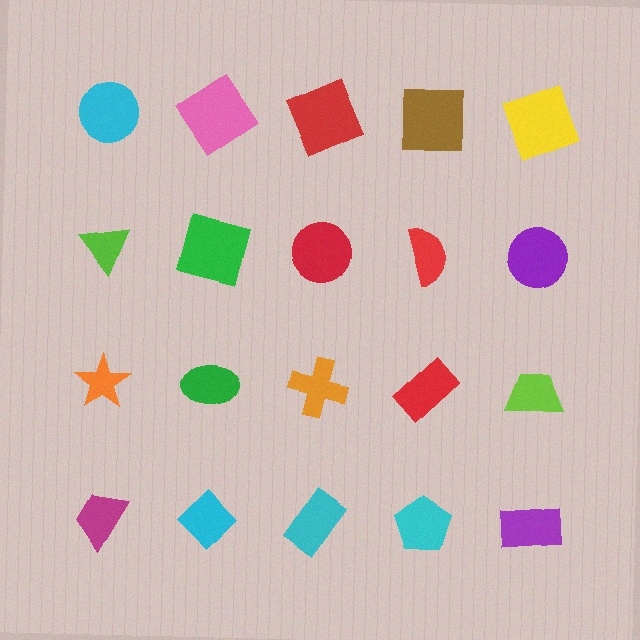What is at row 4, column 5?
A purple rectangle.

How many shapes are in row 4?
5 shapes.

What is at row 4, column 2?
A cyan diamond.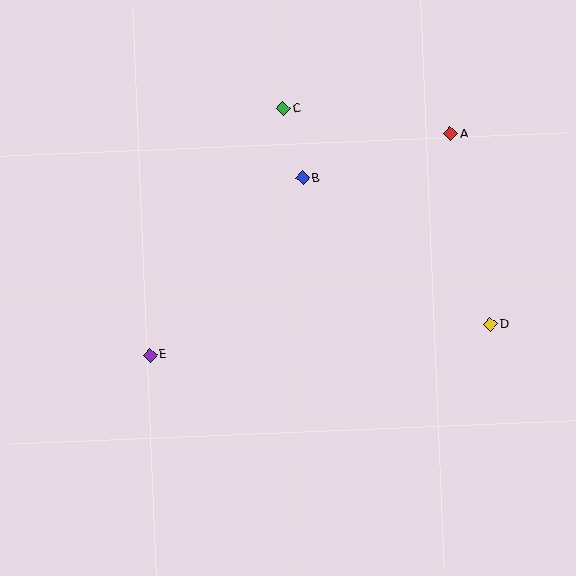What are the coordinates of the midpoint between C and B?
The midpoint between C and B is at (293, 144).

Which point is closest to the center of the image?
Point B at (303, 178) is closest to the center.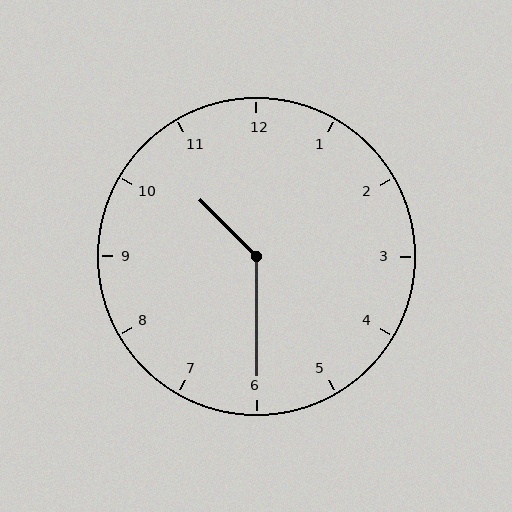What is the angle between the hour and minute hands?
Approximately 135 degrees.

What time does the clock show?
10:30.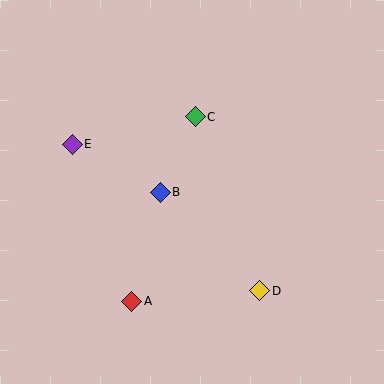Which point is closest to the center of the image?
Point B at (160, 192) is closest to the center.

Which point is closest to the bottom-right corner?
Point D is closest to the bottom-right corner.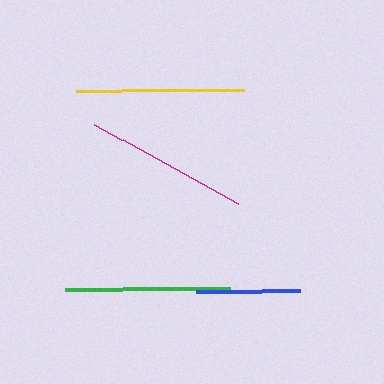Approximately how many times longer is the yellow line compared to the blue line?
The yellow line is approximately 1.6 times the length of the blue line.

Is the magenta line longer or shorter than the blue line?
The magenta line is longer than the blue line.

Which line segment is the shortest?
The blue line is the shortest at approximately 104 pixels.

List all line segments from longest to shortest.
From longest to shortest: yellow, green, magenta, blue.